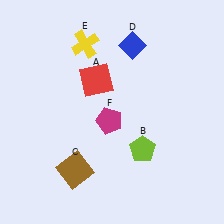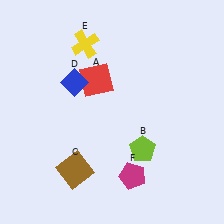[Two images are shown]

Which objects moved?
The objects that moved are: the blue diamond (D), the magenta pentagon (F).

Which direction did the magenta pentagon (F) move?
The magenta pentagon (F) moved down.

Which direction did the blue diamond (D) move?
The blue diamond (D) moved left.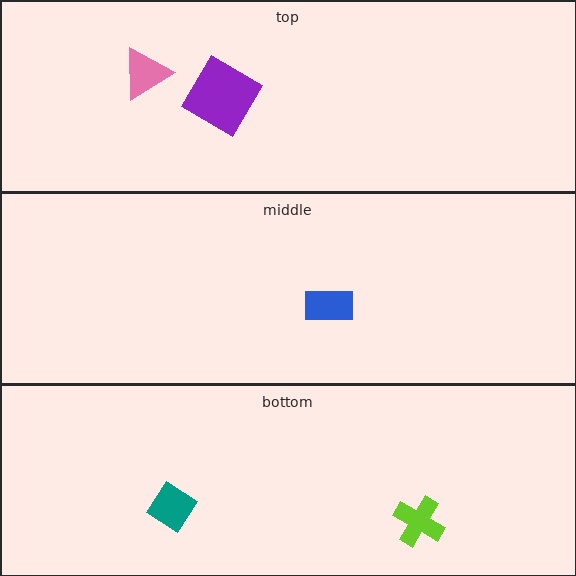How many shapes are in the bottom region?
2.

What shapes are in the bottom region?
The teal diamond, the lime cross.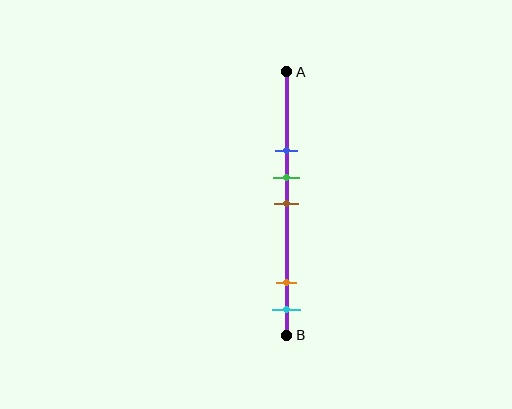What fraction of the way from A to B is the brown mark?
The brown mark is approximately 50% (0.5) of the way from A to B.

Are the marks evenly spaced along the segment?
No, the marks are not evenly spaced.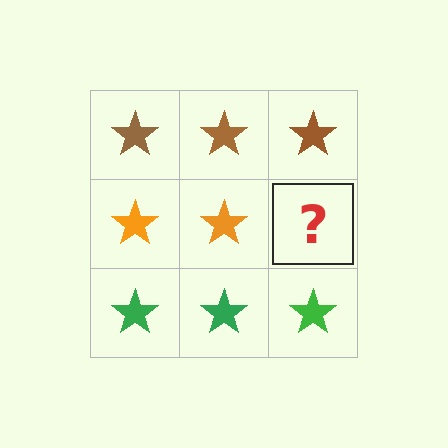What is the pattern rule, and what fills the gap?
The rule is that each row has a consistent color. The gap should be filled with an orange star.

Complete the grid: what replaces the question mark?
The question mark should be replaced with an orange star.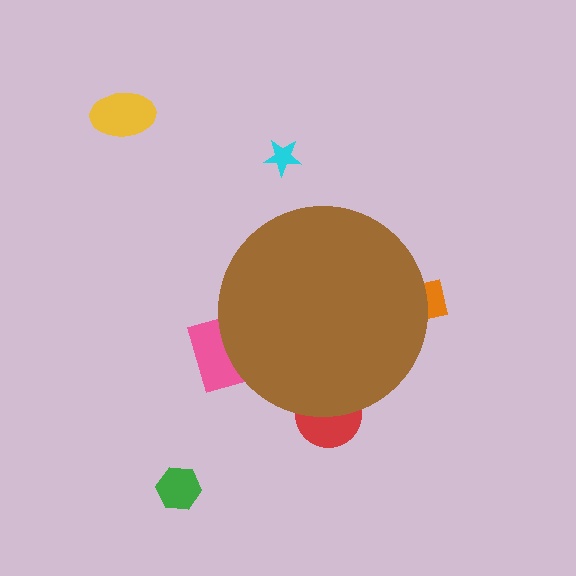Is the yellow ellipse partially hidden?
No, the yellow ellipse is fully visible.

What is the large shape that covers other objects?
A brown circle.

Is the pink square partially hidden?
Yes, the pink square is partially hidden behind the brown circle.